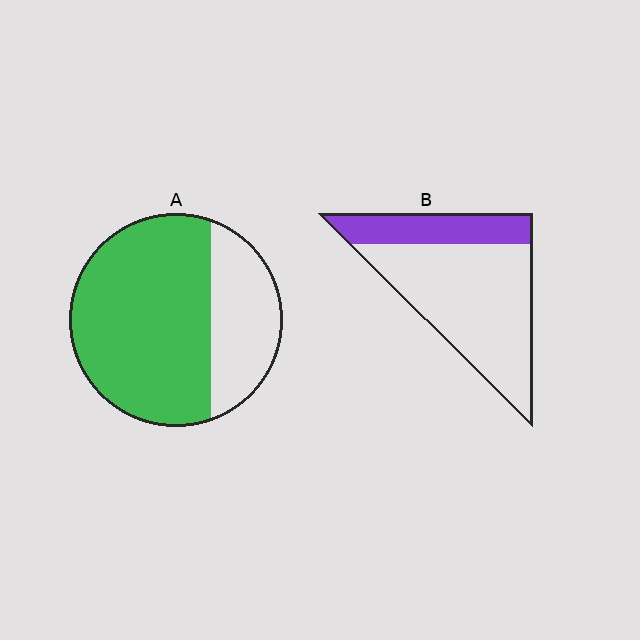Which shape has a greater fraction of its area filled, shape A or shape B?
Shape A.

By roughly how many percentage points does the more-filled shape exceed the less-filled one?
By roughly 45 percentage points (A over B).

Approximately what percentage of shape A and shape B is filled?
A is approximately 70% and B is approximately 25%.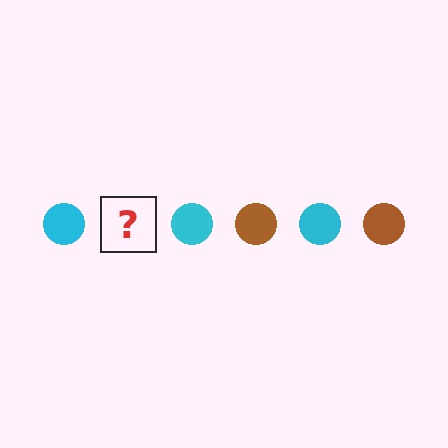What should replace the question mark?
The question mark should be replaced with a brown circle.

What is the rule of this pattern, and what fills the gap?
The rule is that the pattern cycles through cyan, brown circles. The gap should be filled with a brown circle.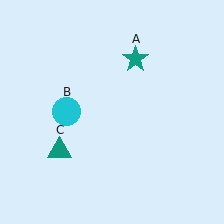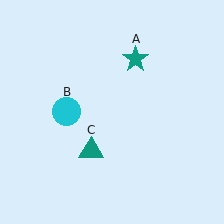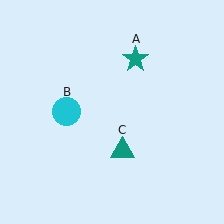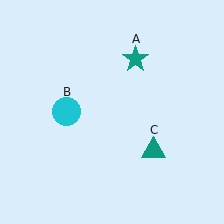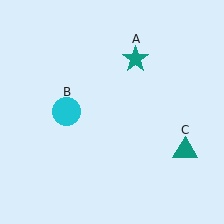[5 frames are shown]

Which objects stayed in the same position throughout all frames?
Teal star (object A) and cyan circle (object B) remained stationary.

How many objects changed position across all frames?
1 object changed position: teal triangle (object C).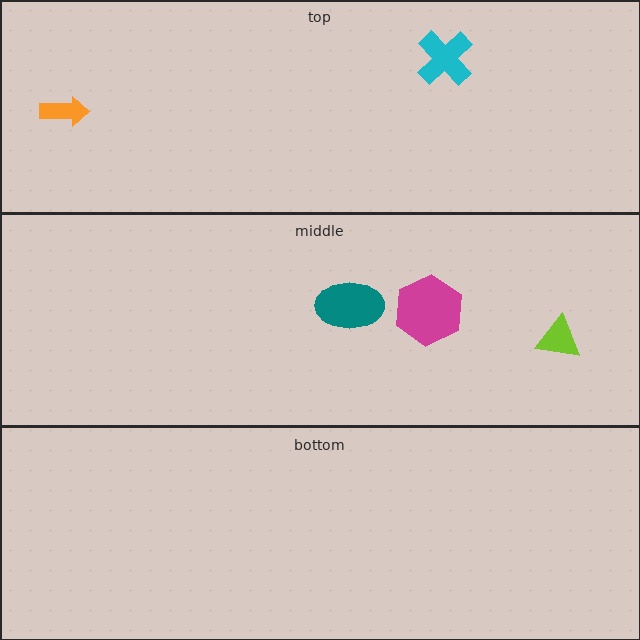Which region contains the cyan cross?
The top region.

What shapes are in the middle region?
The magenta hexagon, the lime triangle, the teal ellipse.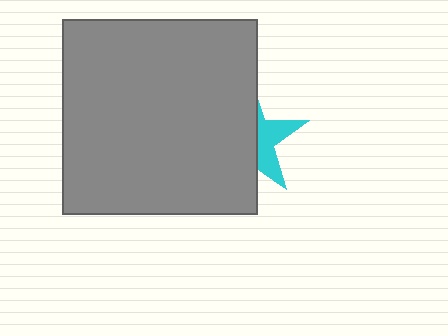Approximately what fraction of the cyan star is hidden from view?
Roughly 63% of the cyan star is hidden behind the gray square.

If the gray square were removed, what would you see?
You would see the complete cyan star.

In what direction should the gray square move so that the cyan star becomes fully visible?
The gray square should move left. That is the shortest direction to clear the overlap and leave the cyan star fully visible.